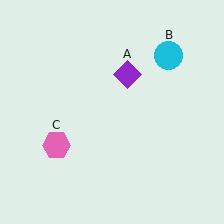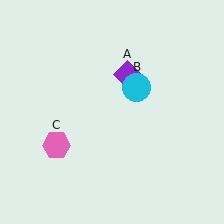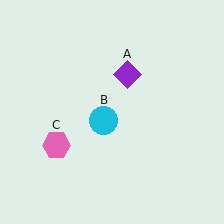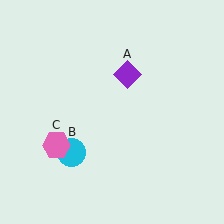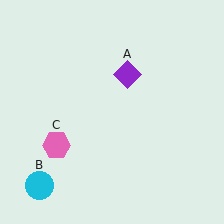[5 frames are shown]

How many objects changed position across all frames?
1 object changed position: cyan circle (object B).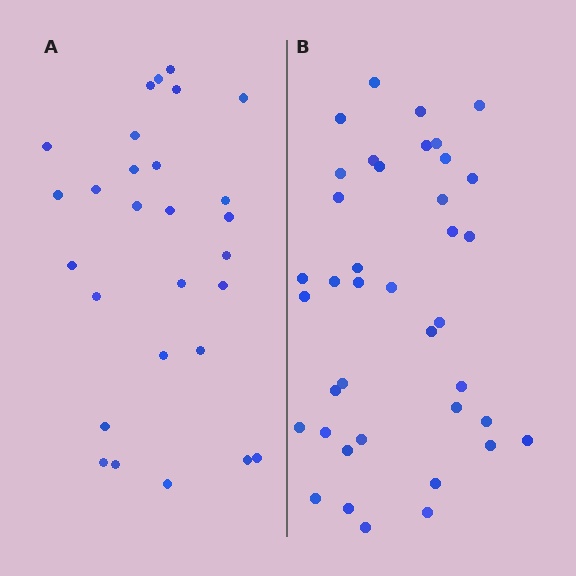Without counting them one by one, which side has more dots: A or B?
Region B (the right region) has more dots.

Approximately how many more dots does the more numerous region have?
Region B has roughly 12 or so more dots than region A.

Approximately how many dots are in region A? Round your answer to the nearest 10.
About 30 dots. (The exact count is 28, which rounds to 30.)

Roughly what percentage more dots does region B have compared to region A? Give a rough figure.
About 40% more.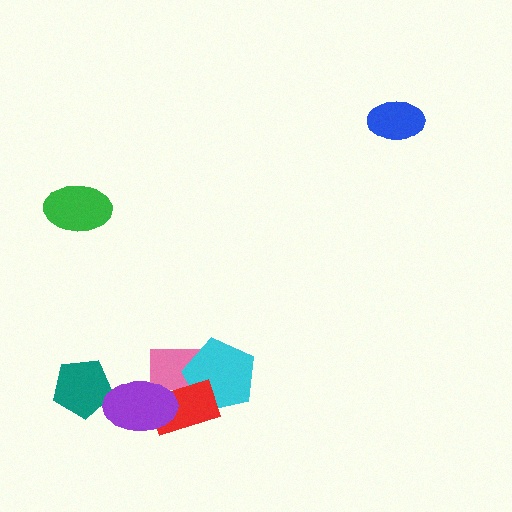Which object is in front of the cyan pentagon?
The red rectangle is in front of the cyan pentagon.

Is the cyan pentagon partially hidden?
Yes, it is partially covered by another shape.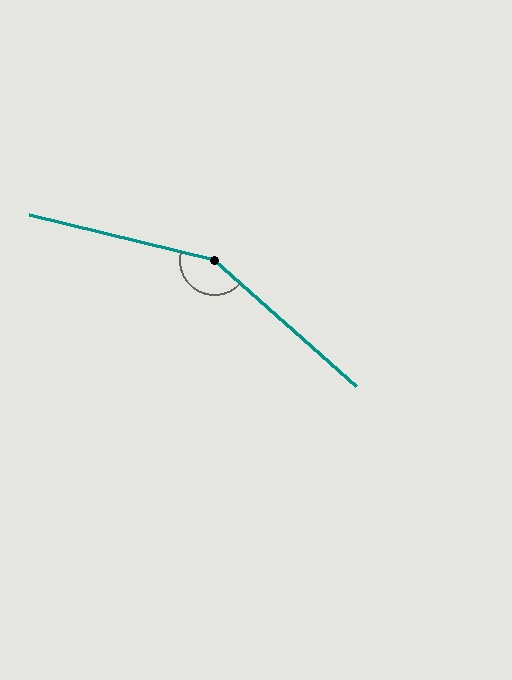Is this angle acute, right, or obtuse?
It is obtuse.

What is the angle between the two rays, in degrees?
Approximately 152 degrees.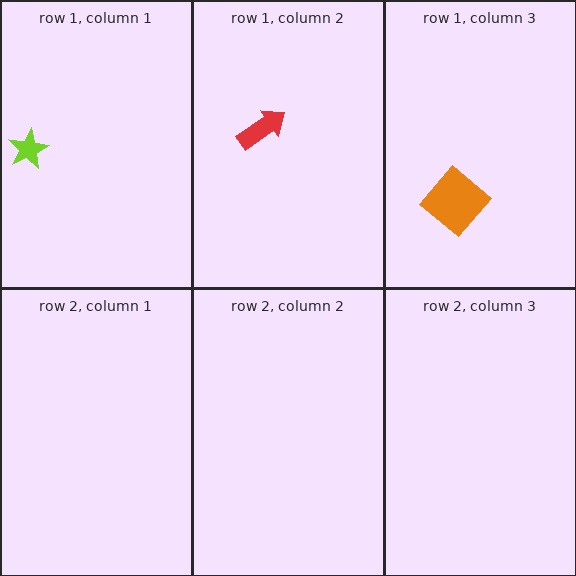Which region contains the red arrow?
The row 1, column 2 region.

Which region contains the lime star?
The row 1, column 1 region.